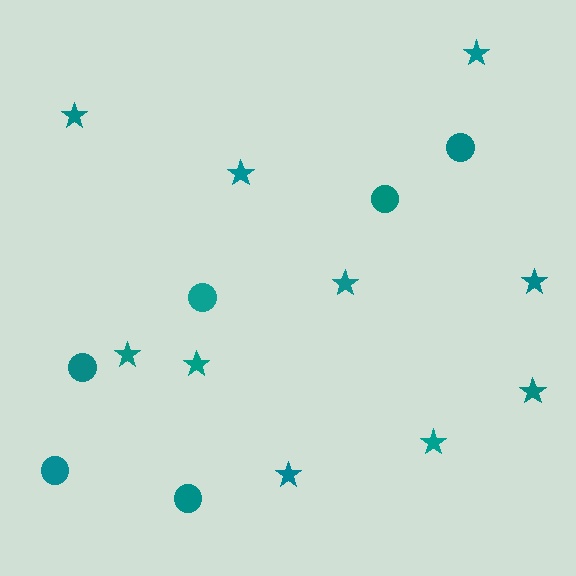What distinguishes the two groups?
There are 2 groups: one group of stars (10) and one group of circles (6).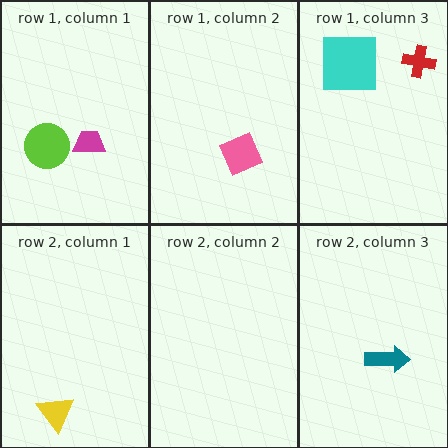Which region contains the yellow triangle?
The row 2, column 1 region.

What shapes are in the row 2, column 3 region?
The teal arrow.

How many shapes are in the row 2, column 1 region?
1.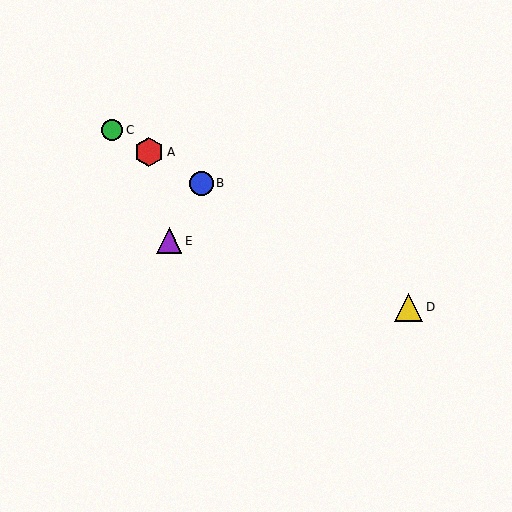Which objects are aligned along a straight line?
Objects A, B, C, D are aligned along a straight line.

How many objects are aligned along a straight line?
4 objects (A, B, C, D) are aligned along a straight line.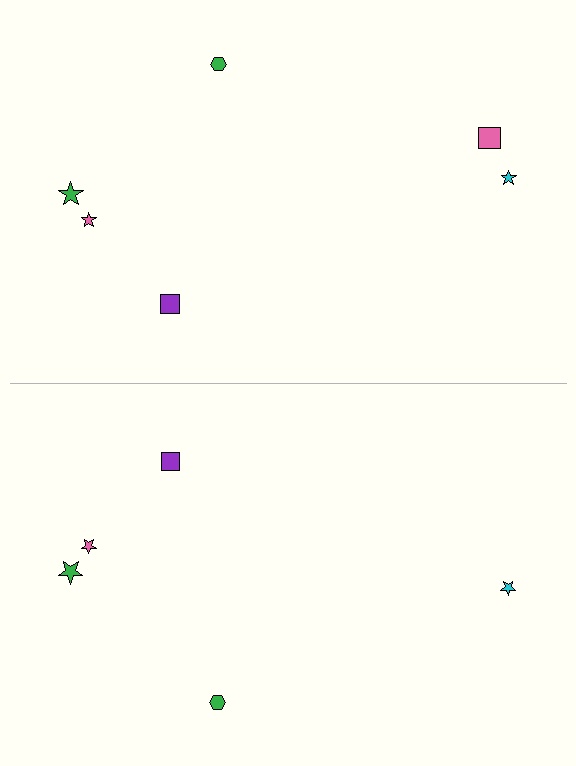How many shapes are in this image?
There are 11 shapes in this image.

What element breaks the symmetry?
A pink square is missing from the bottom side.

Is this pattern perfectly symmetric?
No, the pattern is not perfectly symmetric. A pink square is missing from the bottom side.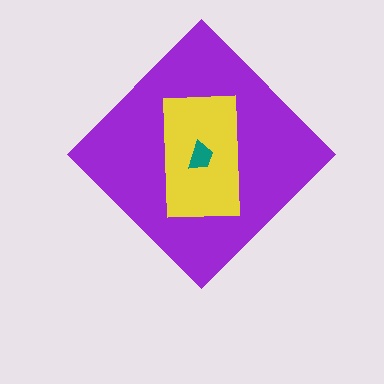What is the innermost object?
The teal trapezoid.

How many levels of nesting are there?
3.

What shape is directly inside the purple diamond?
The yellow rectangle.